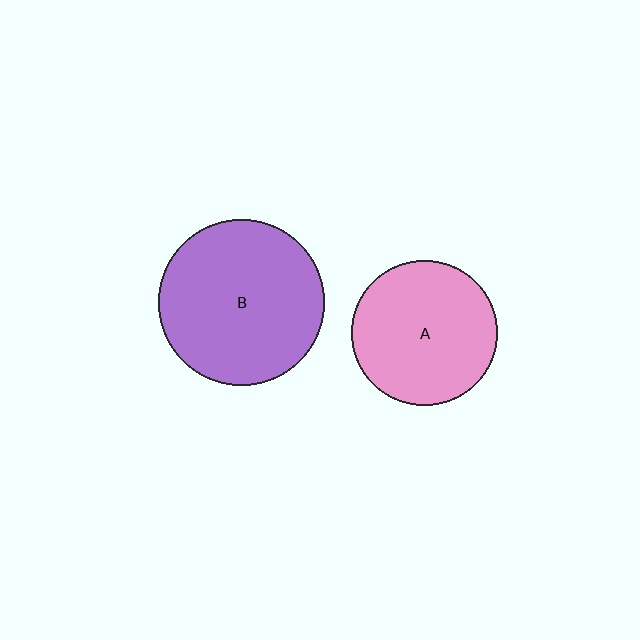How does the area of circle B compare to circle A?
Approximately 1.3 times.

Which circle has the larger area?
Circle B (purple).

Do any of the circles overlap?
No, none of the circles overlap.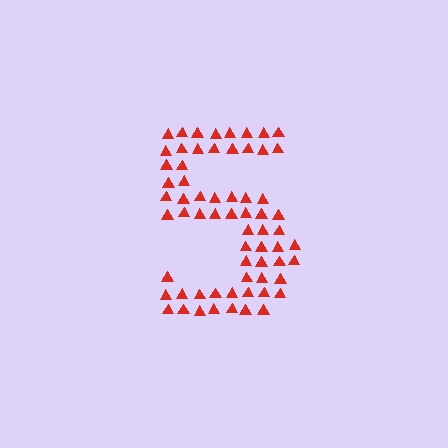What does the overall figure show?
The overall figure shows the digit 5.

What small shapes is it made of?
It is made of small triangles.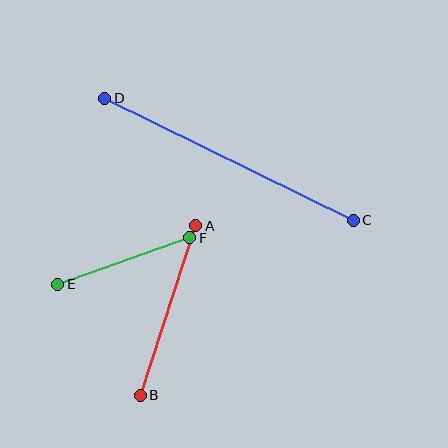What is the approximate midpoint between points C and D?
The midpoint is at approximately (229, 159) pixels.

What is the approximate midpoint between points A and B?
The midpoint is at approximately (168, 310) pixels.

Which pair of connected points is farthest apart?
Points C and D are farthest apart.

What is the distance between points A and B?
The distance is approximately 178 pixels.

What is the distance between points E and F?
The distance is approximately 140 pixels.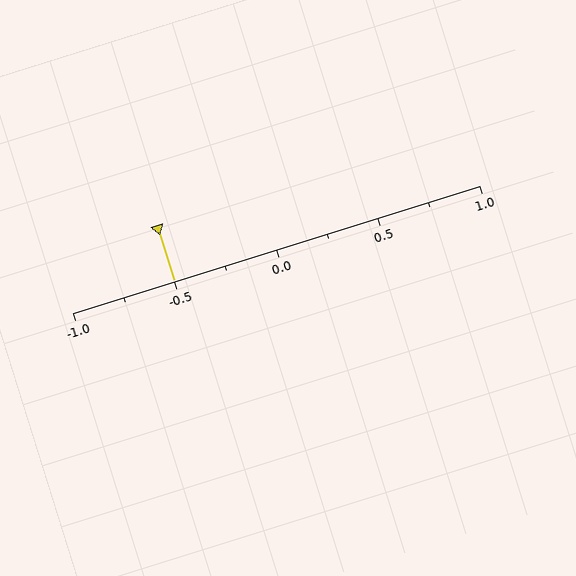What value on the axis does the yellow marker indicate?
The marker indicates approximately -0.5.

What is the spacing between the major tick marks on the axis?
The major ticks are spaced 0.5 apart.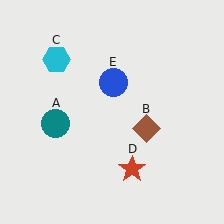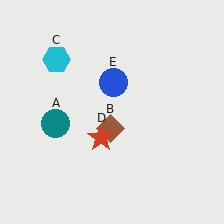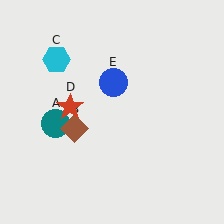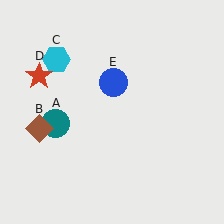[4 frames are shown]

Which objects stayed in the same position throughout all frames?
Teal circle (object A) and cyan hexagon (object C) and blue circle (object E) remained stationary.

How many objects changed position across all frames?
2 objects changed position: brown diamond (object B), red star (object D).